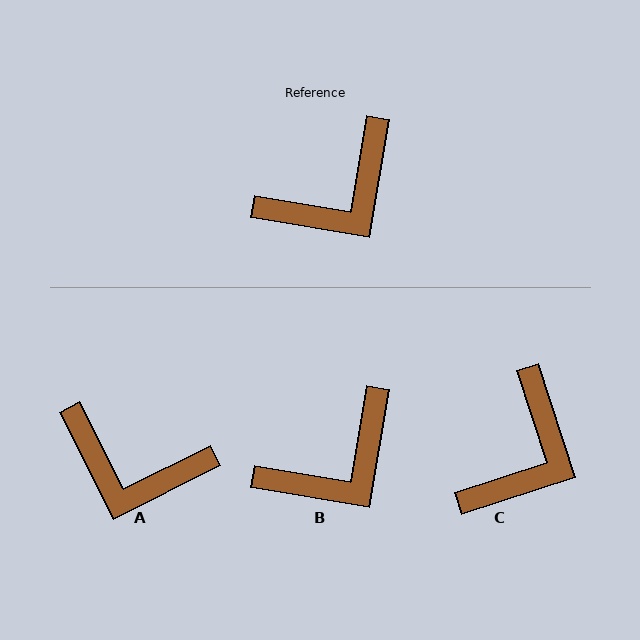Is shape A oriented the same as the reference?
No, it is off by about 54 degrees.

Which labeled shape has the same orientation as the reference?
B.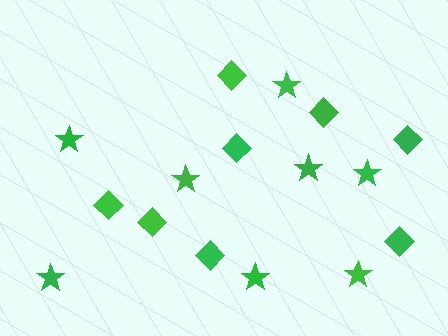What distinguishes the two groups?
There are 2 groups: one group of stars (8) and one group of diamonds (8).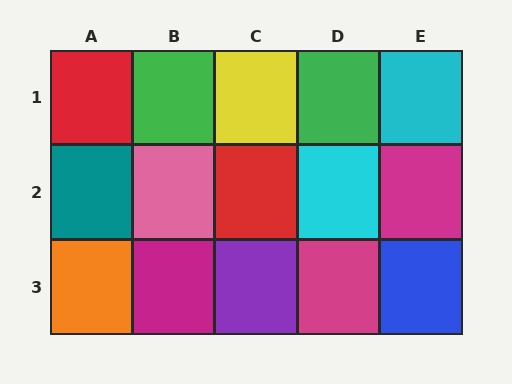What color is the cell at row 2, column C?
Red.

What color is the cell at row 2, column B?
Pink.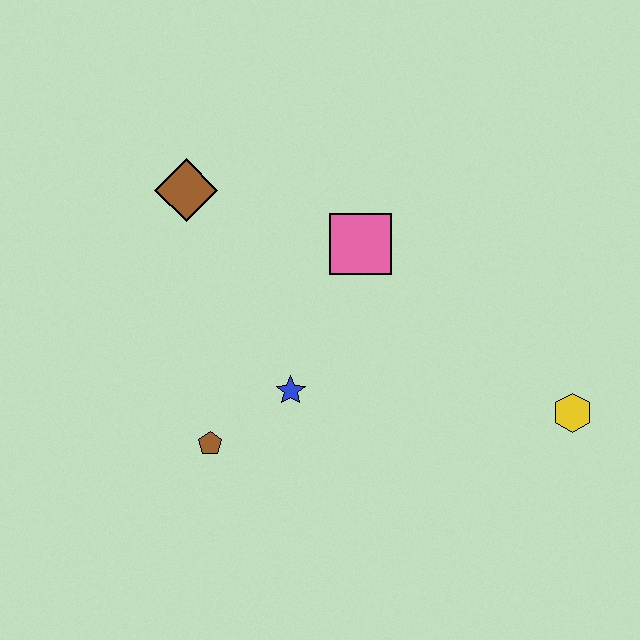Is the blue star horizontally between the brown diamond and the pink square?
Yes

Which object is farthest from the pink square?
The yellow hexagon is farthest from the pink square.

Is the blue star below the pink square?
Yes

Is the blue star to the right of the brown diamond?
Yes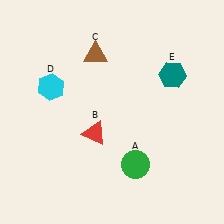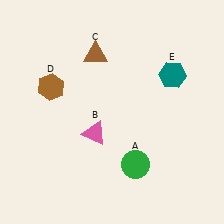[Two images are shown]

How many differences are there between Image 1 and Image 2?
There are 2 differences between the two images.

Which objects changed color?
B changed from red to pink. D changed from cyan to brown.